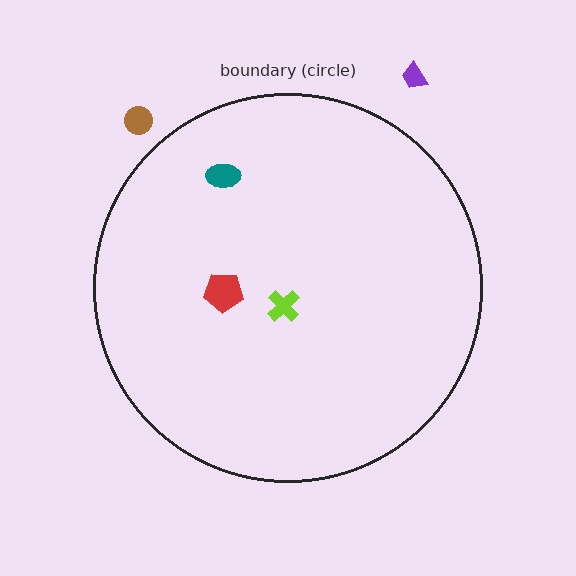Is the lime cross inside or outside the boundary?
Inside.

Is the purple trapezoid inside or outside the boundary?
Outside.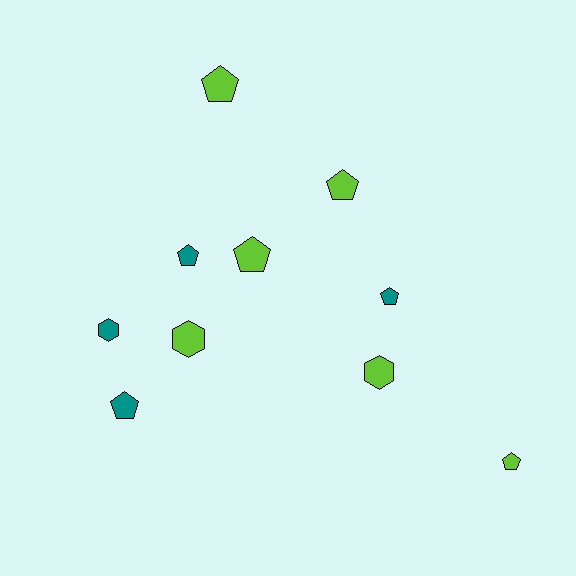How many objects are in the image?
There are 10 objects.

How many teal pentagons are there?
There are 3 teal pentagons.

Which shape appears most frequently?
Pentagon, with 7 objects.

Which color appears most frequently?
Lime, with 6 objects.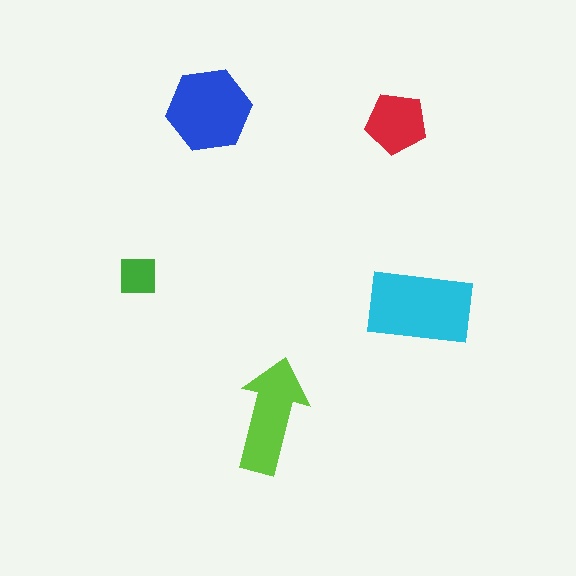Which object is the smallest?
The green square.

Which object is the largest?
The cyan rectangle.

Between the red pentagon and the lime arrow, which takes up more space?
The lime arrow.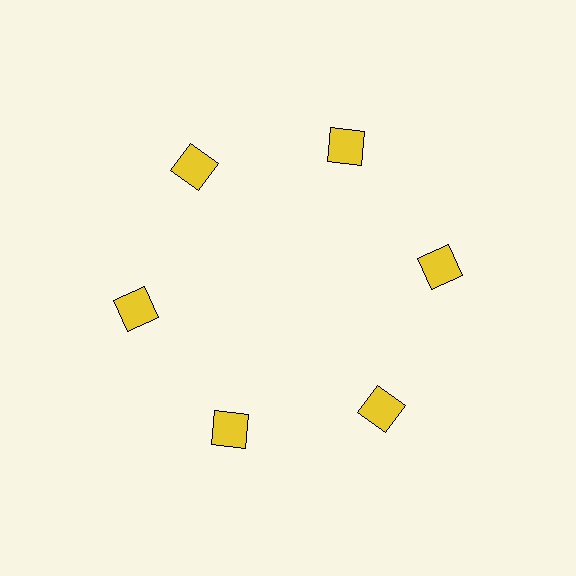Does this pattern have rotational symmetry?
Yes, this pattern has 6-fold rotational symmetry. It looks the same after rotating 60 degrees around the center.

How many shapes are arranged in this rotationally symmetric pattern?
There are 6 shapes, arranged in 6 groups of 1.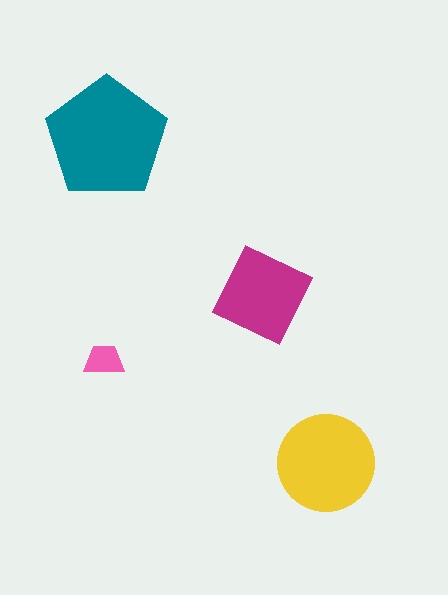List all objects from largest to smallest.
The teal pentagon, the yellow circle, the magenta diamond, the pink trapezoid.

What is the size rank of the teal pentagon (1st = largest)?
1st.